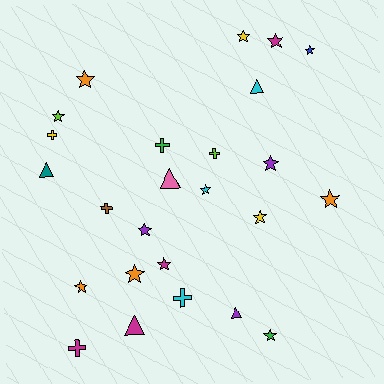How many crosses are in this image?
There are 6 crosses.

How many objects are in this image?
There are 25 objects.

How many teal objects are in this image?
There is 1 teal object.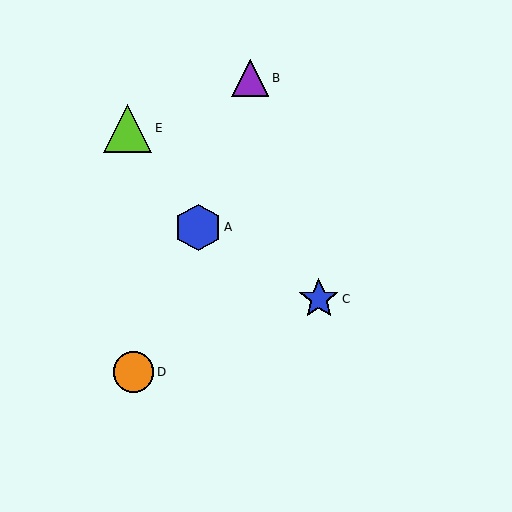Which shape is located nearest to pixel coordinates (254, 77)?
The purple triangle (labeled B) at (250, 78) is nearest to that location.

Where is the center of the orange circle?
The center of the orange circle is at (134, 372).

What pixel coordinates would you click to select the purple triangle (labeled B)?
Click at (250, 78) to select the purple triangle B.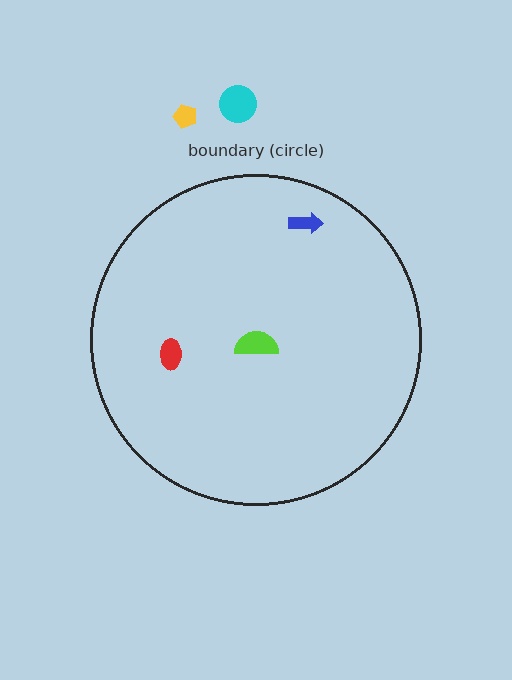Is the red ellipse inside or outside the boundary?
Inside.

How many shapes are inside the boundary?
3 inside, 2 outside.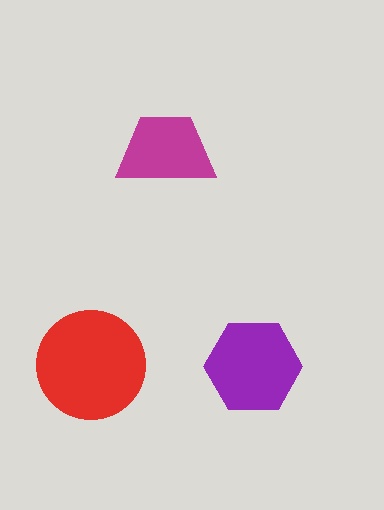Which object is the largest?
The red circle.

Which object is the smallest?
The magenta trapezoid.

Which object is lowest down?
The purple hexagon is bottommost.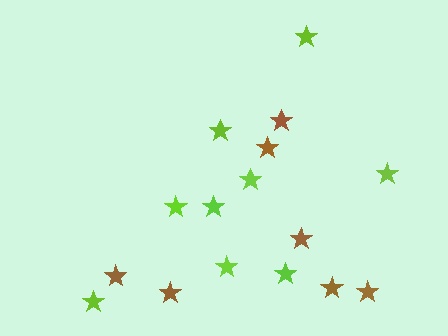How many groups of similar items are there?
There are 2 groups: one group of lime stars (9) and one group of brown stars (7).